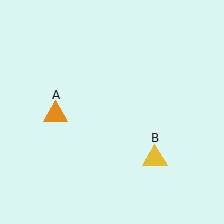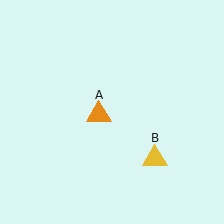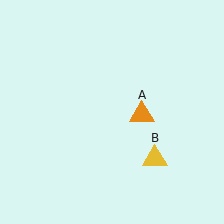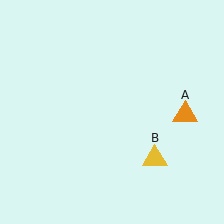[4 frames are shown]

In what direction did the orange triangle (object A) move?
The orange triangle (object A) moved right.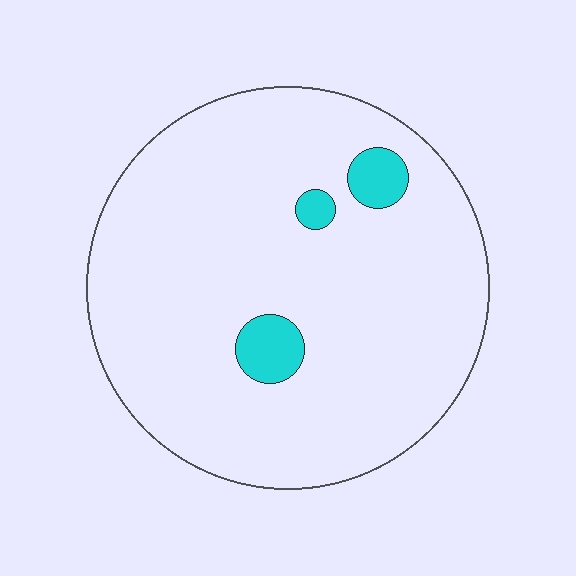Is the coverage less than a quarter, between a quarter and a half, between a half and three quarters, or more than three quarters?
Less than a quarter.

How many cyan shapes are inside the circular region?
3.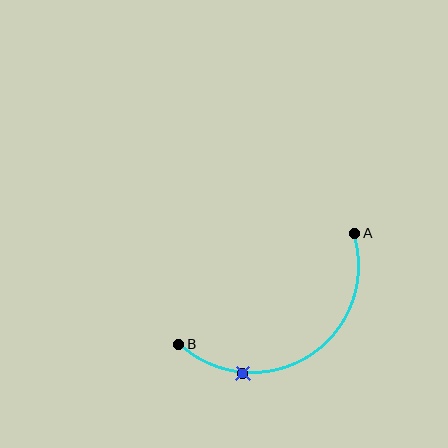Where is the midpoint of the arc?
The arc midpoint is the point on the curve farthest from the straight line joining A and B. It sits below that line.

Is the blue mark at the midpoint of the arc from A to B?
No. The blue mark lies on the arc but is closer to endpoint B. The arc midpoint would be at the point on the curve equidistant along the arc from both A and B.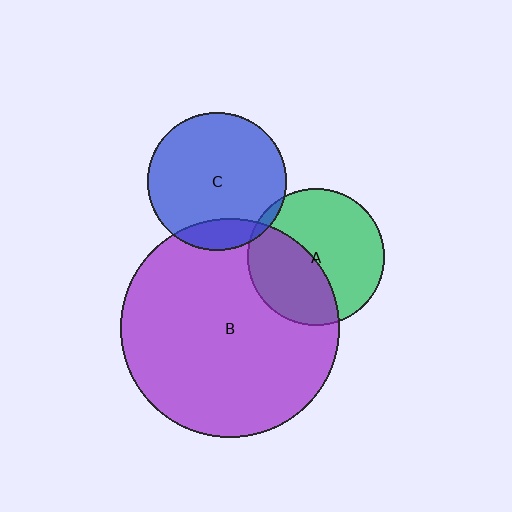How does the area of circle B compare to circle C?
Approximately 2.5 times.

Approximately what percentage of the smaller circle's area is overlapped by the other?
Approximately 40%.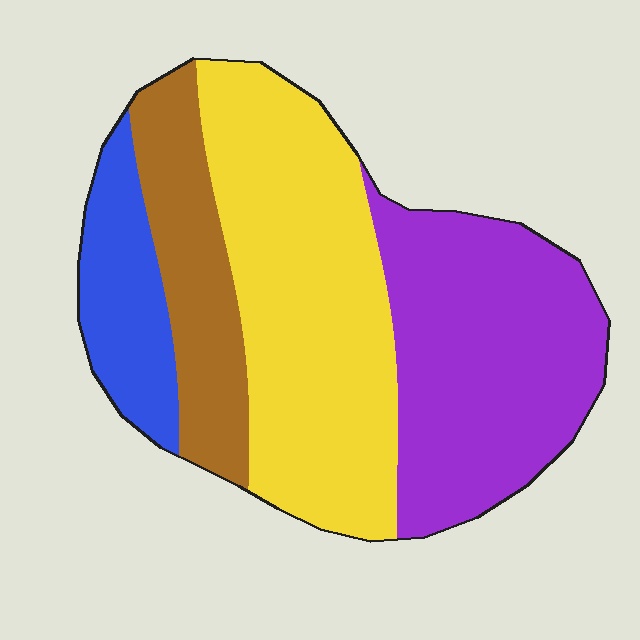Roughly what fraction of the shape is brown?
Brown covers about 15% of the shape.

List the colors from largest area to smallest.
From largest to smallest: yellow, purple, brown, blue.